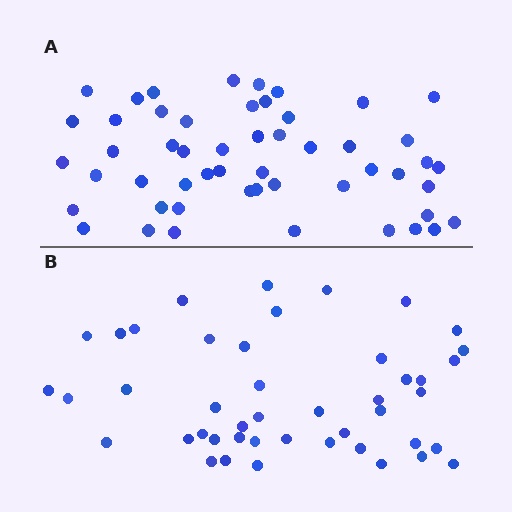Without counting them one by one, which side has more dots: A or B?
Region A (the top region) has more dots.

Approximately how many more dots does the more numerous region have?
Region A has roughly 8 or so more dots than region B.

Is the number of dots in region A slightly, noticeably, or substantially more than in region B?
Region A has only slightly more — the two regions are fairly close. The ratio is roughly 1.2 to 1.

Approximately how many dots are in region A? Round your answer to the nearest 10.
About 50 dots. (The exact count is 52, which rounds to 50.)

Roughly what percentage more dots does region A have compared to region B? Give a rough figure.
About 15% more.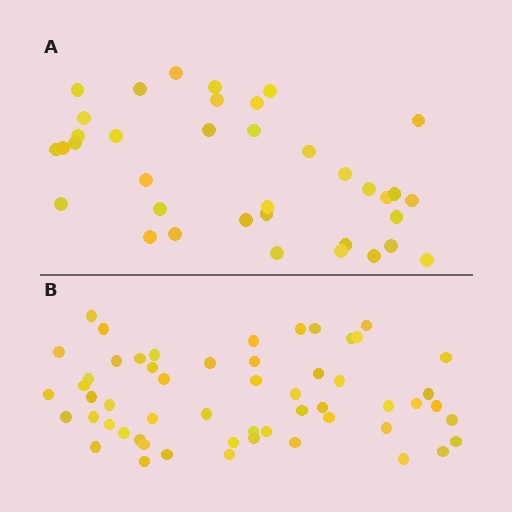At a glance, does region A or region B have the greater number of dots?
Region B (the bottom region) has more dots.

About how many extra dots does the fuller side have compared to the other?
Region B has approximately 20 more dots than region A.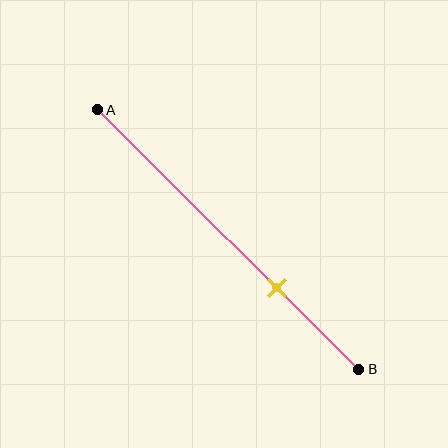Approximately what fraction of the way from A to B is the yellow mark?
The yellow mark is approximately 70% of the way from A to B.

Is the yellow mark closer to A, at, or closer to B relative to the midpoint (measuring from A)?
The yellow mark is closer to point B than the midpoint of segment AB.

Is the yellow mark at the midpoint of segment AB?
No, the mark is at about 70% from A, not at the 50% midpoint.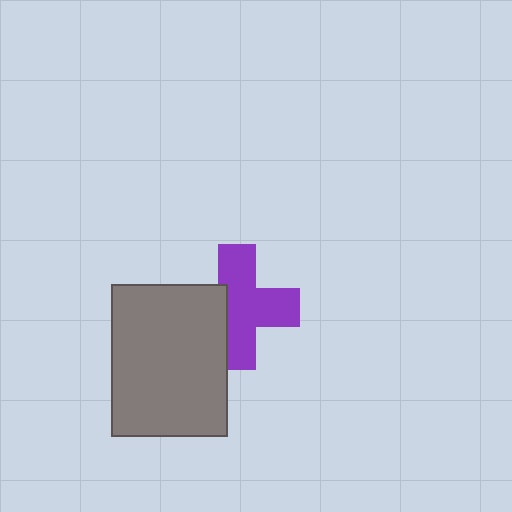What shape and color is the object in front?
The object in front is a gray rectangle.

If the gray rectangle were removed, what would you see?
You would see the complete purple cross.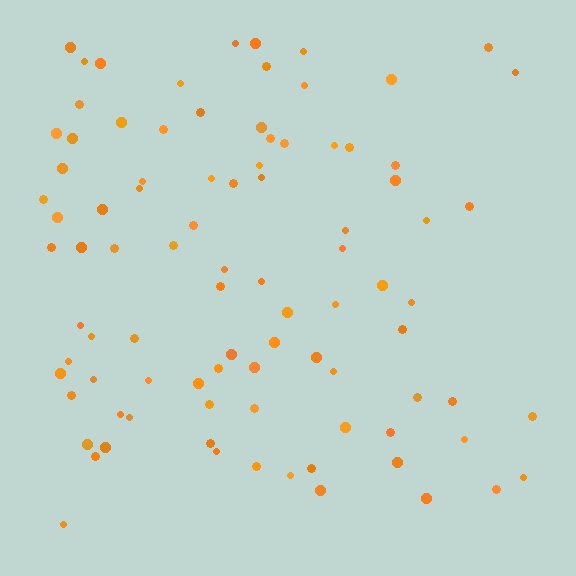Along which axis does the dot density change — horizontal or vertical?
Horizontal.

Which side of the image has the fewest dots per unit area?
The right.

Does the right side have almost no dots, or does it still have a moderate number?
Still a moderate number, just noticeably fewer than the left.